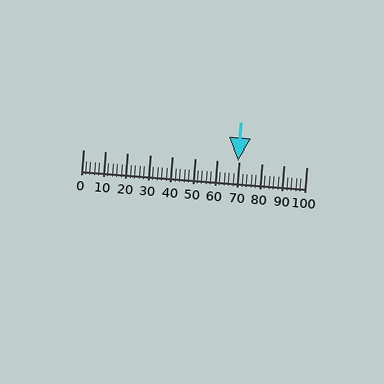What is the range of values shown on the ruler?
The ruler shows values from 0 to 100.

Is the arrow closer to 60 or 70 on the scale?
The arrow is closer to 70.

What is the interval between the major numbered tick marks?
The major tick marks are spaced 10 units apart.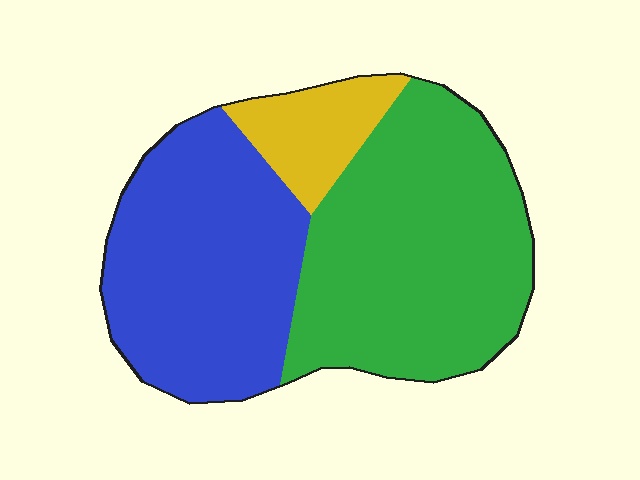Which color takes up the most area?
Green, at roughly 50%.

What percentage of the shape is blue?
Blue takes up between a third and a half of the shape.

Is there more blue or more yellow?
Blue.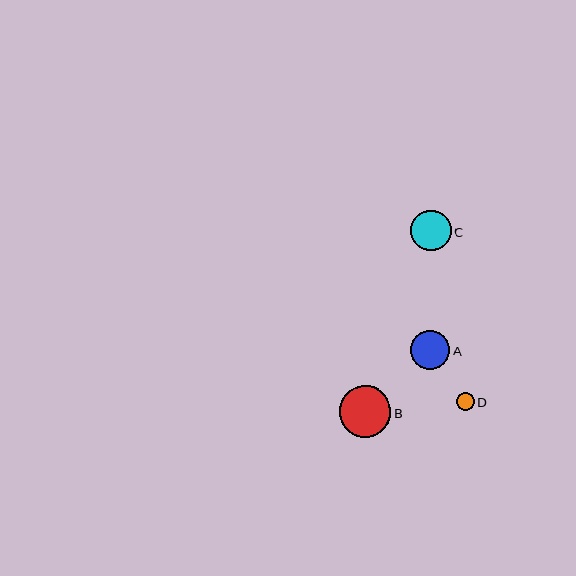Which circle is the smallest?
Circle D is the smallest with a size of approximately 18 pixels.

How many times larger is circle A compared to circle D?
Circle A is approximately 2.2 times the size of circle D.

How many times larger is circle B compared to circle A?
Circle B is approximately 1.3 times the size of circle A.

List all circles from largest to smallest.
From largest to smallest: B, C, A, D.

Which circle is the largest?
Circle B is the largest with a size of approximately 51 pixels.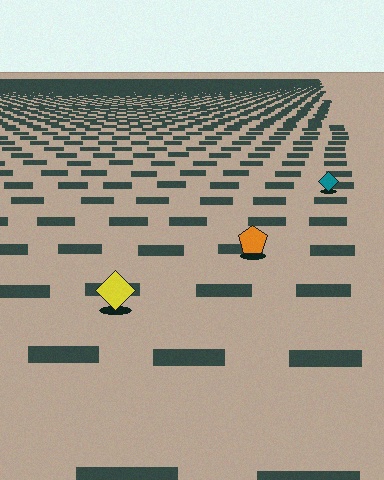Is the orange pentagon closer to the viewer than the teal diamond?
Yes. The orange pentagon is closer — you can tell from the texture gradient: the ground texture is coarser near it.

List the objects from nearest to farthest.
From nearest to farthest: the yellow diamond, the orange pentagon, the teal diamond.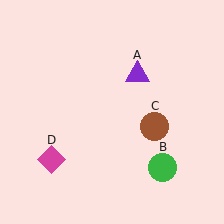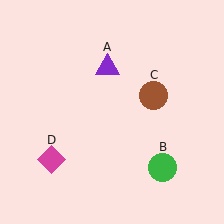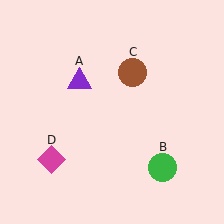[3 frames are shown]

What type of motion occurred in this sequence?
The purple triangle (object A), brown circle (object C) rotated counterclockwise around the center of the scene.